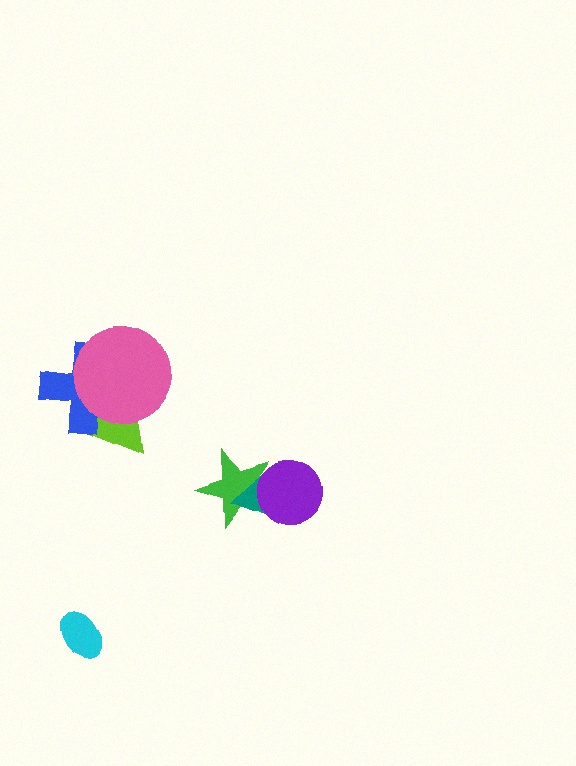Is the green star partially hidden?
Yes, it is partially covered by another shape.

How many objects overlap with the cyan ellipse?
0 objects overlap with the cyan ellipse.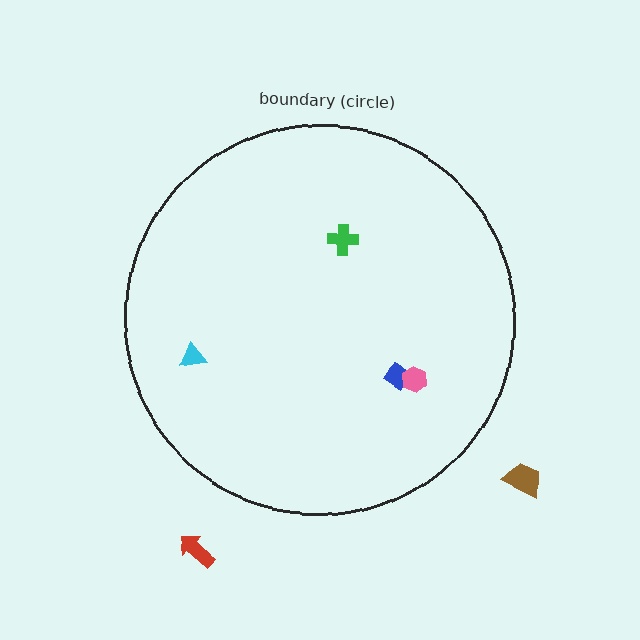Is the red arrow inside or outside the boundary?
Outside.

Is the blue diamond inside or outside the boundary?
Inside.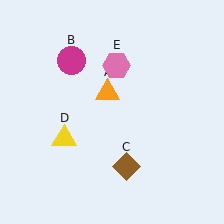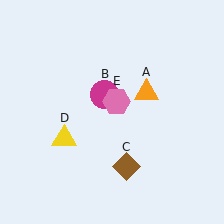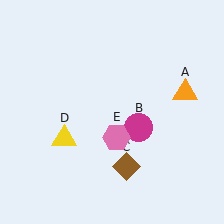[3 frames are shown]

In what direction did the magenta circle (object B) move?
The magenta circle (object B) moved down and to the right.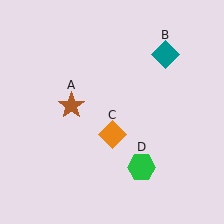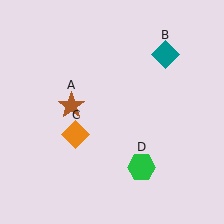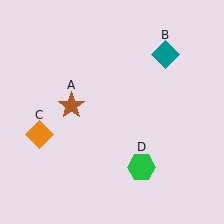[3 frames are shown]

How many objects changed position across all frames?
1 object changed position: orange diamond (object C).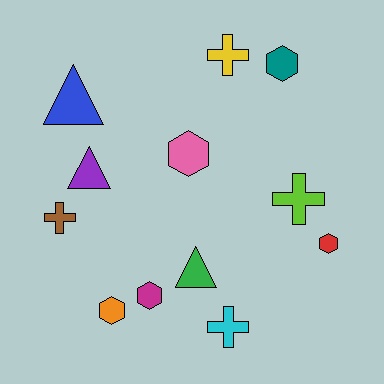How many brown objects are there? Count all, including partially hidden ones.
There is 1 brown object.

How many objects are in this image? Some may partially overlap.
There are 12 objects.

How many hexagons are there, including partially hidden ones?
There are 5 hexagons.